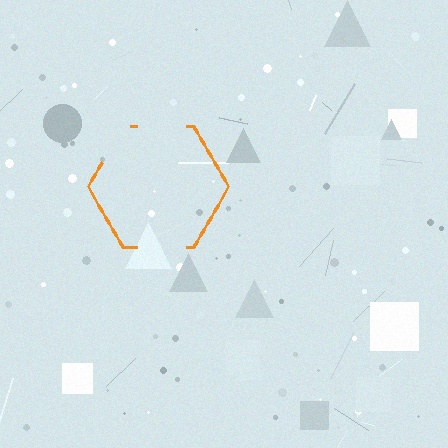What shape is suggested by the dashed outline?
The dashed outline suggests a hexagon.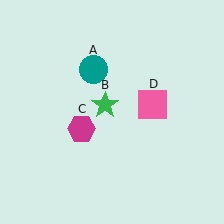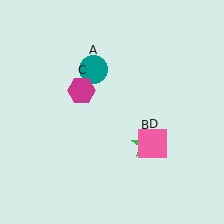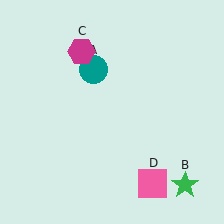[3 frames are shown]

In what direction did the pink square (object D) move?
The pink square (object D) moved down.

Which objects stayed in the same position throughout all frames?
Teal circle (object A) remained stationary.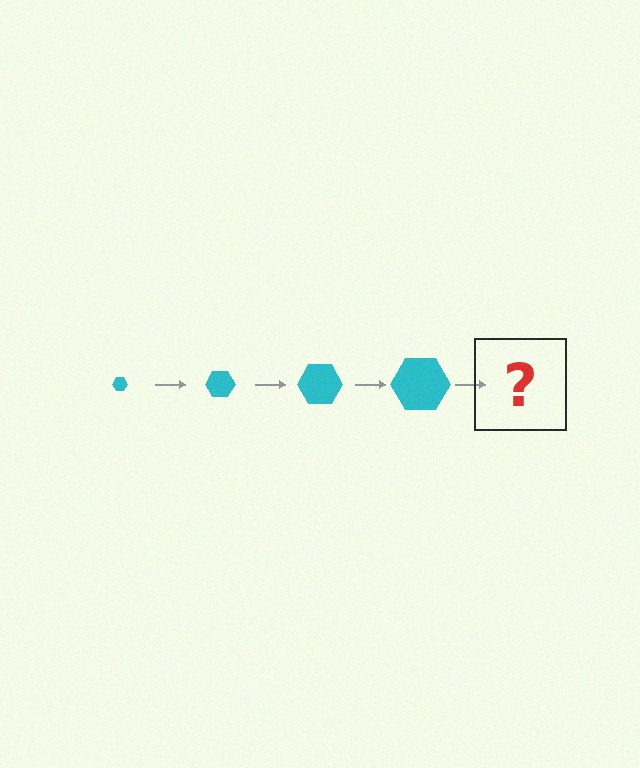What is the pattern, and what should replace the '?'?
The pattern is that the hexagon gets progressively larger each step. The '?' should be a cyan hexagon, larger than the previous one.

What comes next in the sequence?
The next element should be a cyan hexagon, larger than the previous one.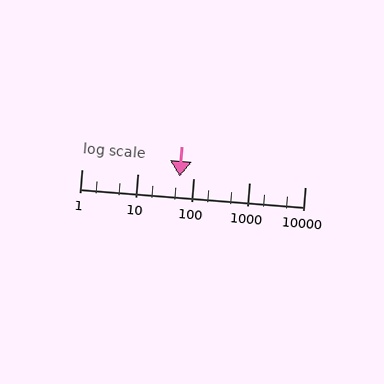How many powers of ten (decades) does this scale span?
The scale spans 4 decades, from 1 to 10000.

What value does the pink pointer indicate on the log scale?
The pointer indicates approximately 58.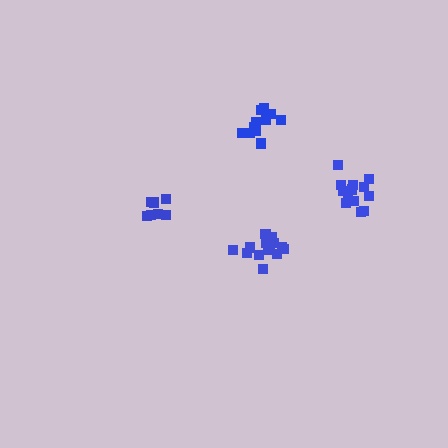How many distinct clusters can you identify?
There are 4 distinct clusters.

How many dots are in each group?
Group 1: 13 dots, Group 2: 11 dots, Group 3: 14 dots, Group 4: 8 dots (46 total).